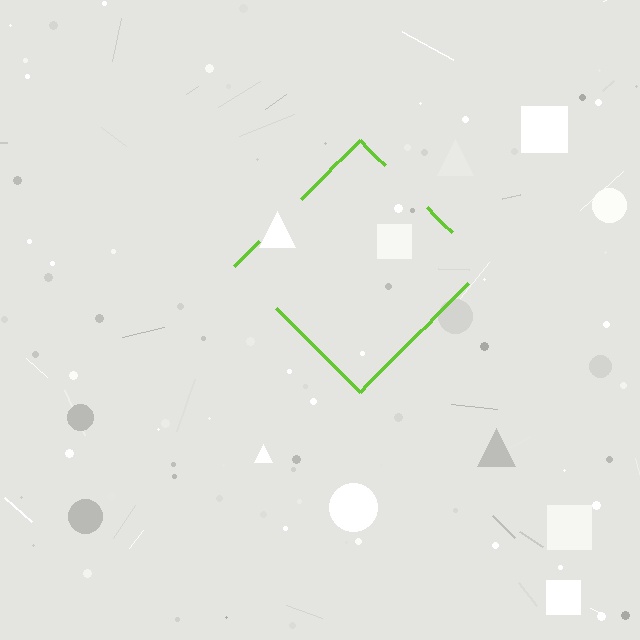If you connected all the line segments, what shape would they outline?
They would outline a diamond.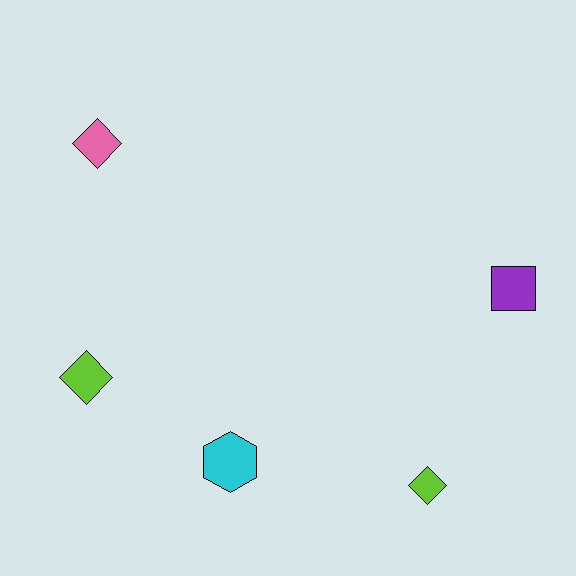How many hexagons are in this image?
There is 1 hexagon.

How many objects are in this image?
There are 5 objects.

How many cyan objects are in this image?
There is 1 cyan object.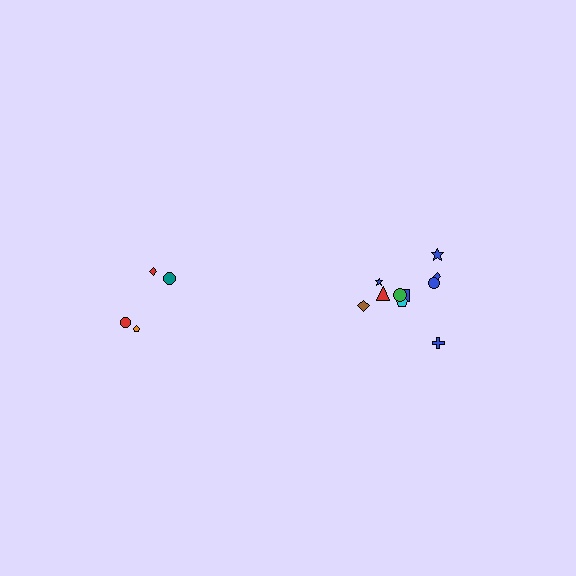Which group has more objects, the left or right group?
The right group.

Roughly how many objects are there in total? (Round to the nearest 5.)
Roughly 15 objects in total.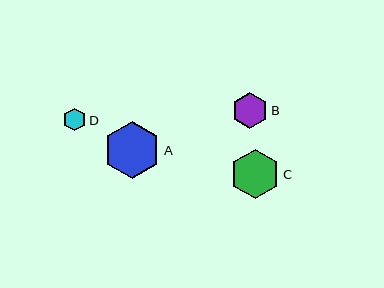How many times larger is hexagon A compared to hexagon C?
Hexagon A is approximately 1.2 times the size of hexagon C.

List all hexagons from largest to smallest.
From largest to smallest: A, C, B, D.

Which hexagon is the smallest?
Hexagon D is the smallest with a size of approximately 23 pixels.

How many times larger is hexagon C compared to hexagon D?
Hexagon C is approximately 2.1 times the size of hexagon D.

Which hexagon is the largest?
Hexagon A is the largest with a size of approximately 57 pixels.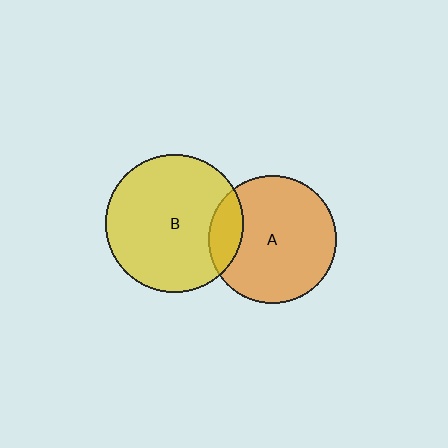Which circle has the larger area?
Circle B (yellow).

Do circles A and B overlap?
Yes.